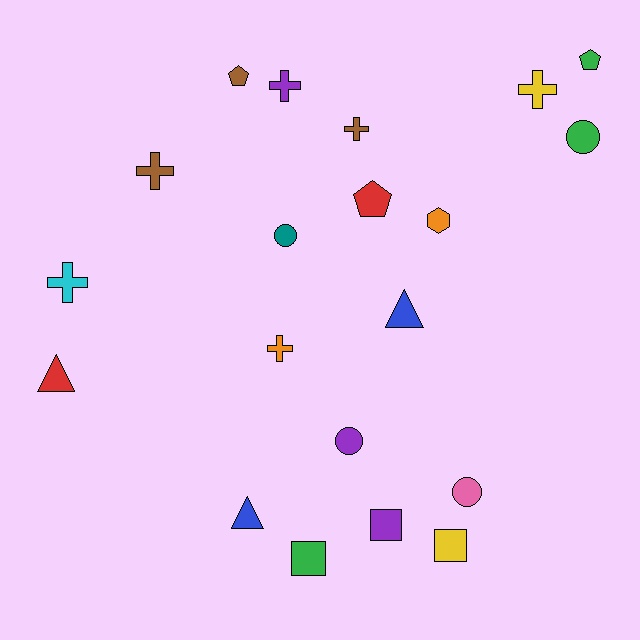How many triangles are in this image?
There are 3 triangles.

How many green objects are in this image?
There are 3 green objects.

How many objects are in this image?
There are 20 objects.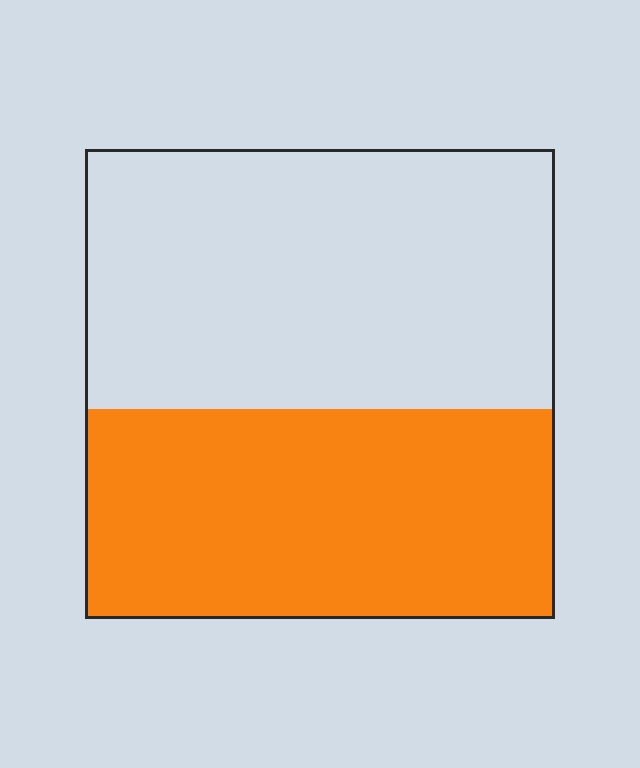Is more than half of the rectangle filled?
No.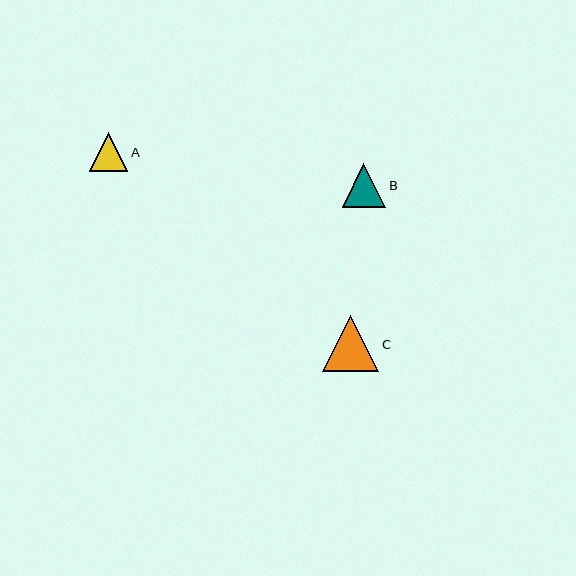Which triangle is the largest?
Triangle C is the largest with a size of approximately 56 pixels.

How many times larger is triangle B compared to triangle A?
Triangle B is approximately 1.1 times the size of triangle A.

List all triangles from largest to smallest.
From largest to smallest: C, B, A.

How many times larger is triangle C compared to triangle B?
Triangle C is approximately 1.3 times the size of triangle B.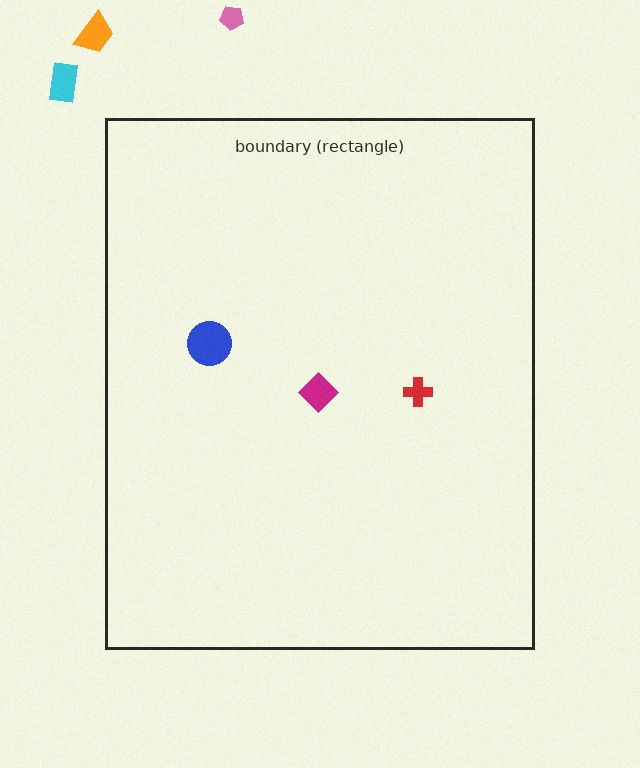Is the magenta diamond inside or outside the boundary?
Inside.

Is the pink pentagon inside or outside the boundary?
Outside.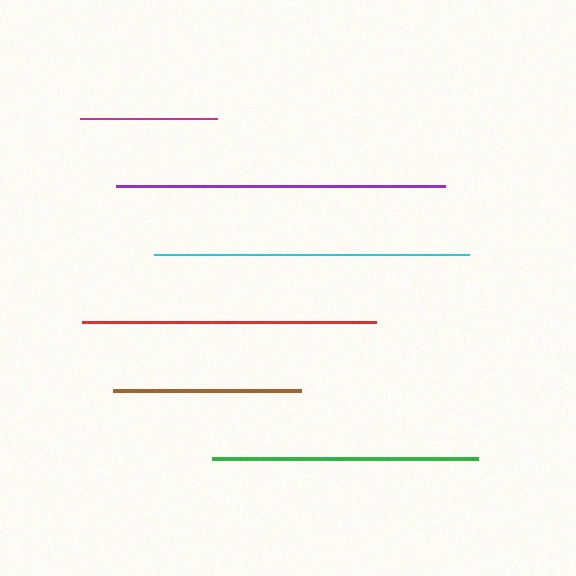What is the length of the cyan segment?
The cyan segment is approximately 315 pixels long.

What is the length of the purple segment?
The purple segment is approximately 329 pixels long.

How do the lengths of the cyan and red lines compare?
The cyan and red lines are approximately the same length.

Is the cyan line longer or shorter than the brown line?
The cyan line is longer than the brown line.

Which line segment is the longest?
The purple line is the longest at approximately 329 pixels.